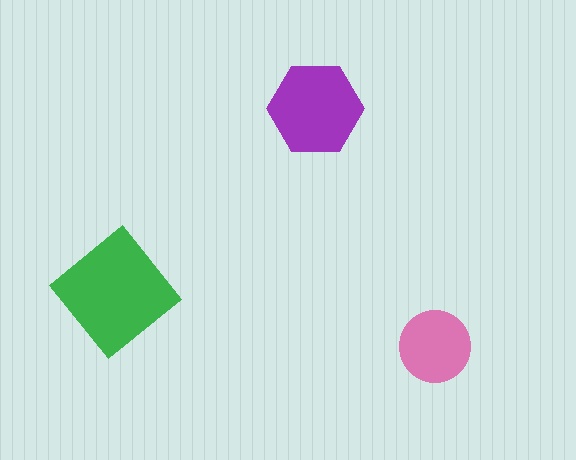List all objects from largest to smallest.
The green diamond, the purple hexagon, the pink circle.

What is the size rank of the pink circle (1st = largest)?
3rd.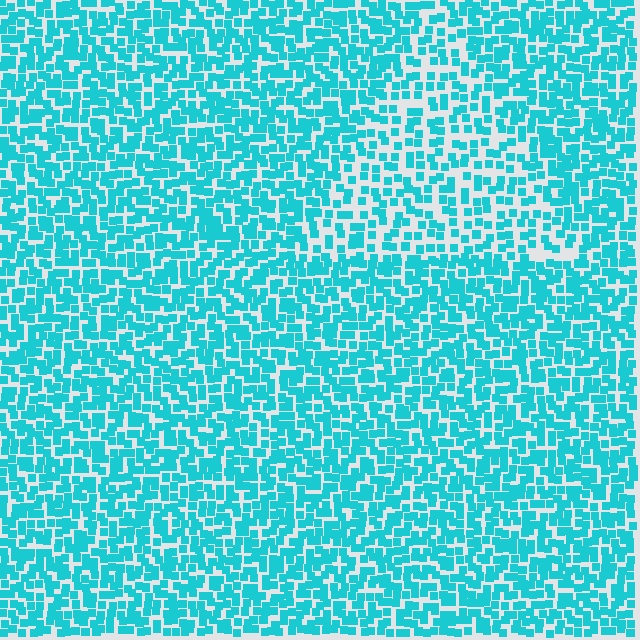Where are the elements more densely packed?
The elements are more densely packed outside the triangle boundary.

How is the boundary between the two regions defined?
The boundary is defined by a change in element density (approximately 1.6x ratio). All elements are the same color, size, and shape.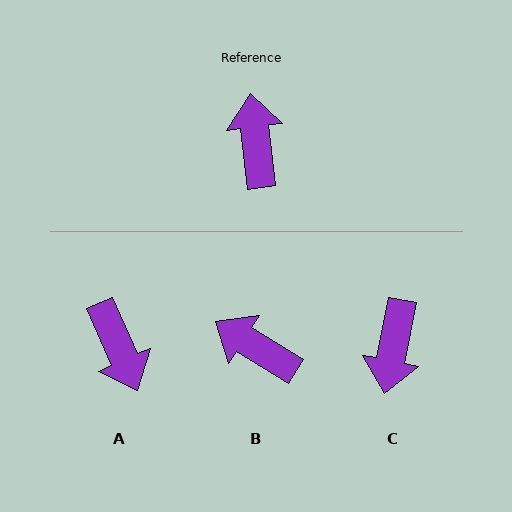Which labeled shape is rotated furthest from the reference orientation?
A, about 163 degrees away.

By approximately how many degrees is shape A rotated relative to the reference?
Approximately 163 degrees clockwise.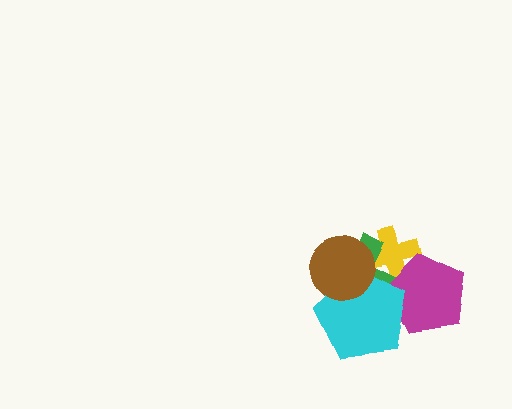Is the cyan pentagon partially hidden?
Yes, it is partially covered by another shape.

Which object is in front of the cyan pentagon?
The brown circle is in front of the cyan pentagon.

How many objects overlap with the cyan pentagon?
4 objects overlap with the cyan pentagon.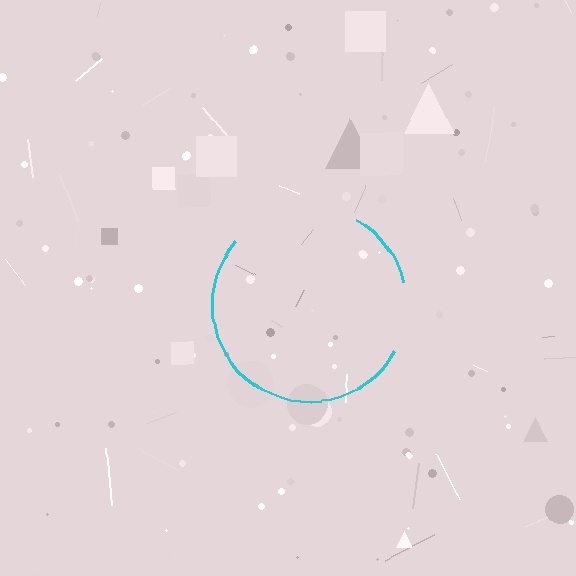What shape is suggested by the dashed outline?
The dashed outline suggests a circle.